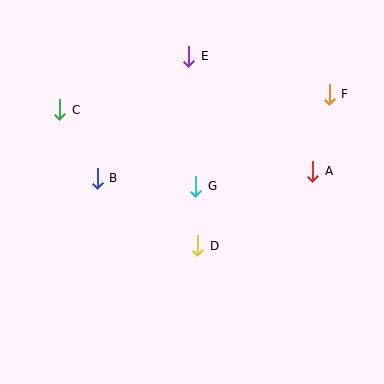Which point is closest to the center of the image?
Point G at (196, 186) is closest to the center.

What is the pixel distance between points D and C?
The distance between D and C is 194 pixels.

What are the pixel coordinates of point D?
Point D is at (198, 246).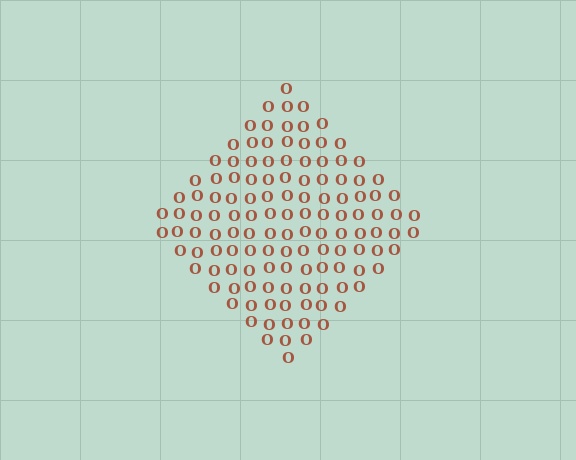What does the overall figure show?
The overall figure shows a diamond.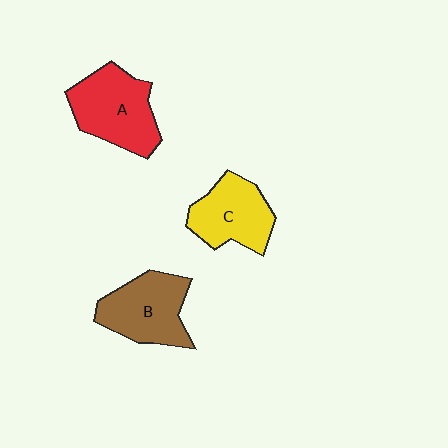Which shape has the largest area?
Shape A (red).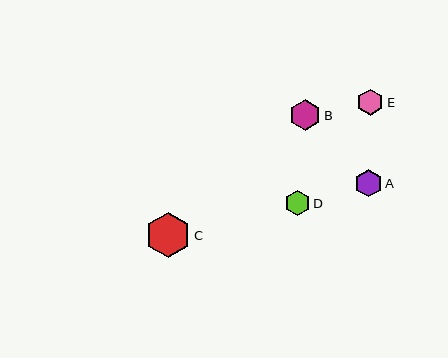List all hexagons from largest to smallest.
From largest to smallest: C, B, A, E, D.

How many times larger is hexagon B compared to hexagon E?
Hexagon B is approximately 1.2 times the size of hexagon E.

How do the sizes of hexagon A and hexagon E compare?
Hexagon A and hexagon E are approximately the same size.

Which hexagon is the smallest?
Hexagon D is the smallest with a size of approximately 25 pixels.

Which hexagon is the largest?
Hexagon C is the largest with a size of approximately 45 pixels.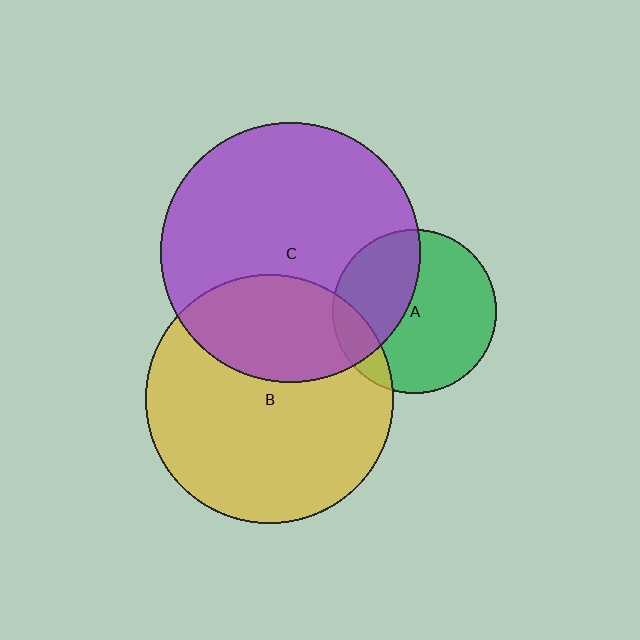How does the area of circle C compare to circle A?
Approximately 2.5 times.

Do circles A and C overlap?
Yes.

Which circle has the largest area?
Circle C (purple).